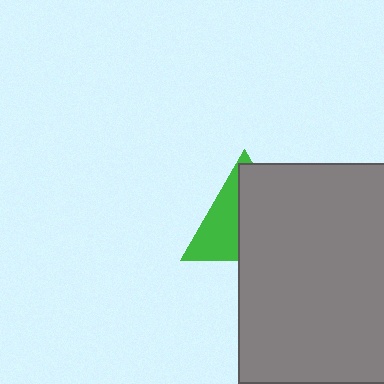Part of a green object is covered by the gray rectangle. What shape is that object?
It is a triangle.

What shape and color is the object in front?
The object in front is a gray rectangle.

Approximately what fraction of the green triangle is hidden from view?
Roughly 59% of the green triangle is hidden behind the gray rectangle.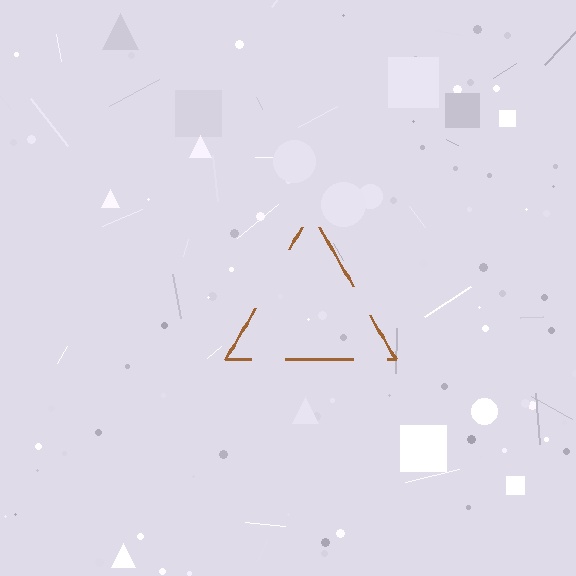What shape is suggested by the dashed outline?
The dashed outline suggests a triangle.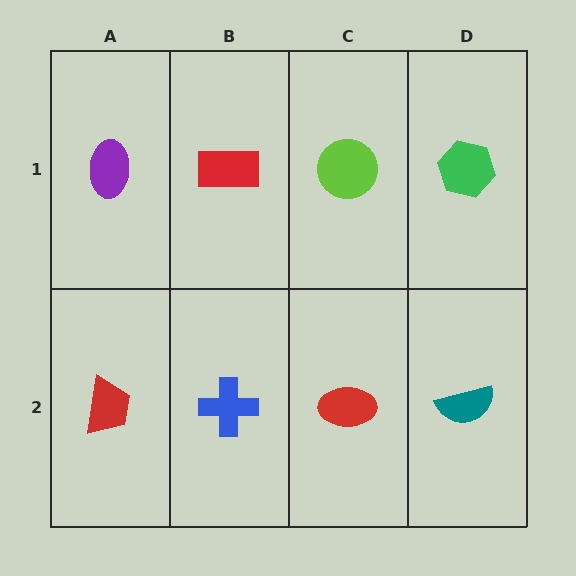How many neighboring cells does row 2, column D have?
2.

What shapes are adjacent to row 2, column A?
A purple ellipse (row 1, column A), a blue cross (row 2, column B).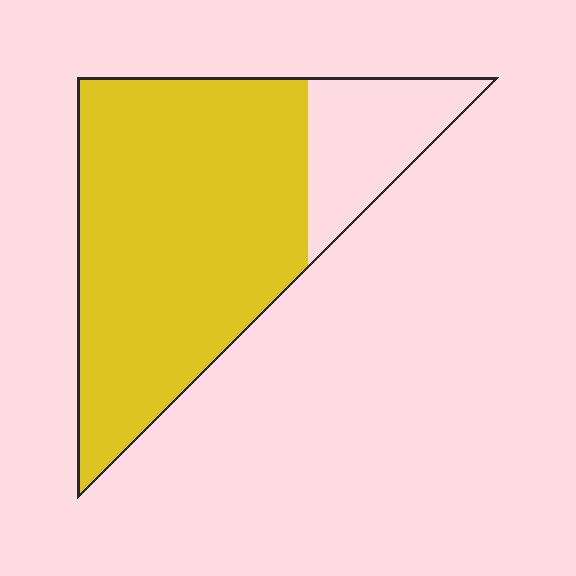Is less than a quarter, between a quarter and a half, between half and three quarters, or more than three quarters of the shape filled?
More than three quarters.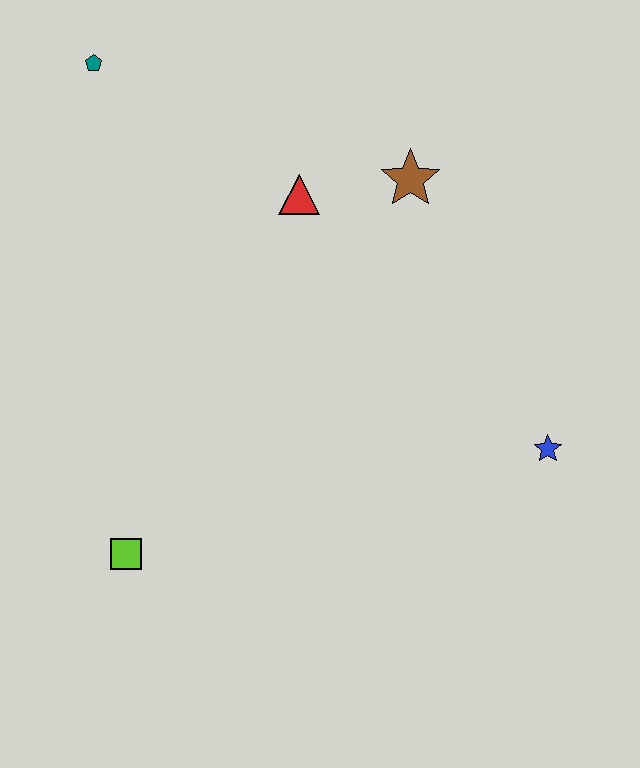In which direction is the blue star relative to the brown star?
The blue star is below the brown star.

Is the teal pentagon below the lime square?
No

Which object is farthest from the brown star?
The lime square is farthest from the brown star.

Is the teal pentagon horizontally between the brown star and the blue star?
No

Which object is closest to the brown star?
The red triangle is closest to the brown star.